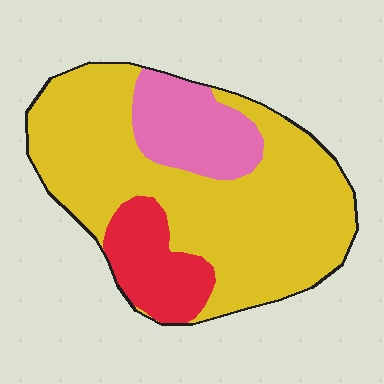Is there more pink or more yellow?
Yellow.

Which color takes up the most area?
Yellow, at roughly 70%.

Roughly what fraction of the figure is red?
Red takes up about one sixth (1/6) of the figure.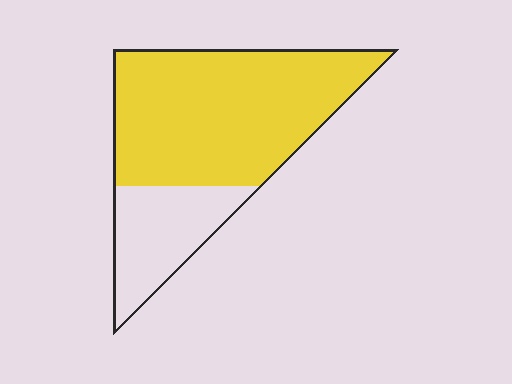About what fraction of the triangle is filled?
About three quarters (3/4).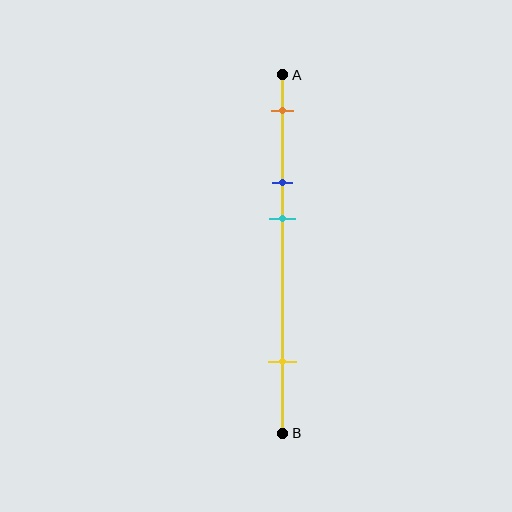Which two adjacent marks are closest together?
The blue and cyan marks are the closest adjacent pair.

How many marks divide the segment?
There are 4 marks dividing the segment.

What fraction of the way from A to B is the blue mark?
The blue mark is approximately 30% (0.3) of the way from A to B.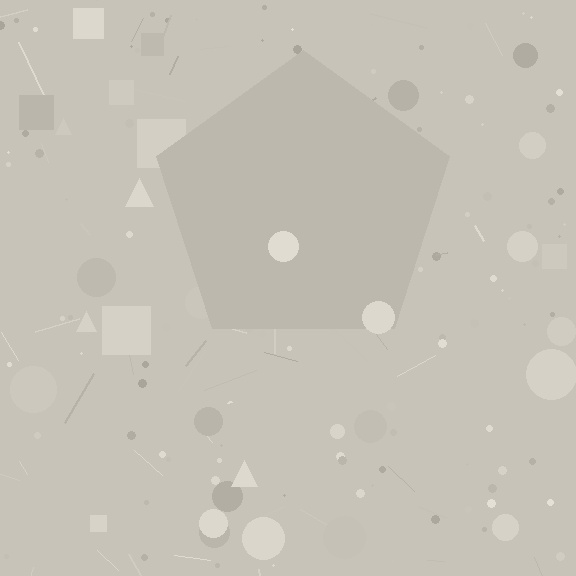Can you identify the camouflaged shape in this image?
The camouflaged shape is a pentagon.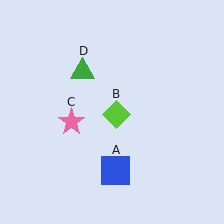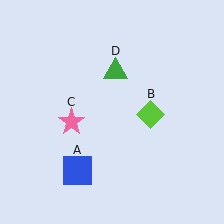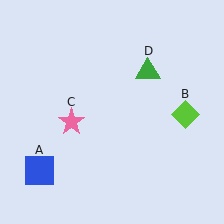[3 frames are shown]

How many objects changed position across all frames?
3 objects changed position: blue square (object A), lime diamond (object B), green triangle (object D).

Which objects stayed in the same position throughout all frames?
Pink star (object C) remained stationary.